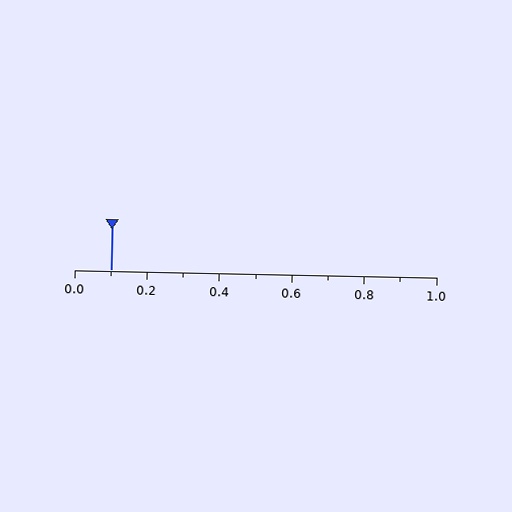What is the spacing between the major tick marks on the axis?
The major ticks are spaced 0.2 apart.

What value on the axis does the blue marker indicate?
The marker indicates approximately 0.1.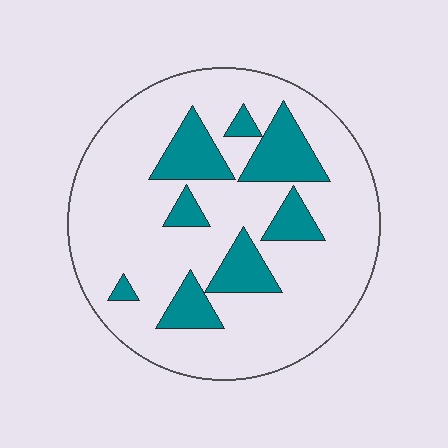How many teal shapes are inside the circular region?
8.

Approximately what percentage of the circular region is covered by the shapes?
Approximately 20%.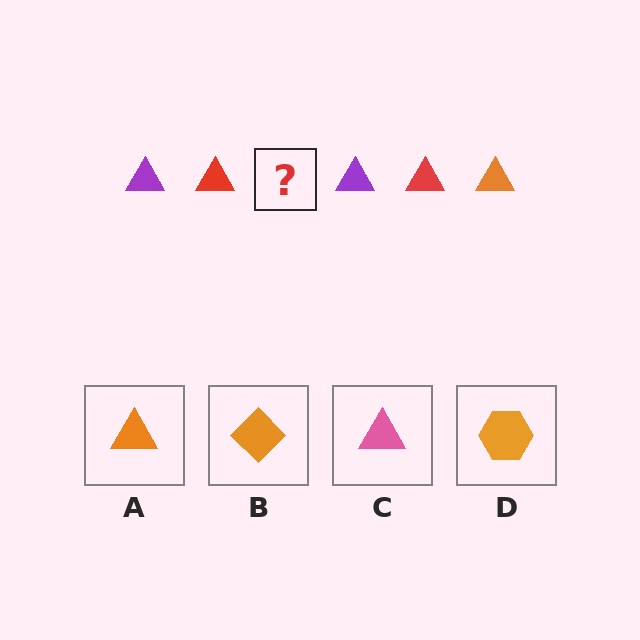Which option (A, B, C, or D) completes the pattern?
A.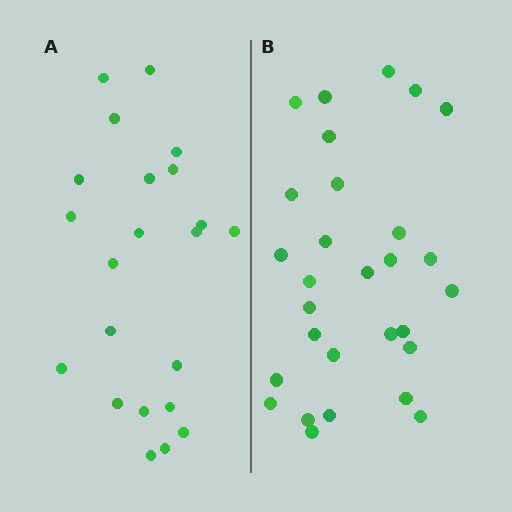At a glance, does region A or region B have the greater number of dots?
Region B (the right region) has more dots.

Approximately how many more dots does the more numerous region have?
Region B has roughly 8 or so more dots than region A.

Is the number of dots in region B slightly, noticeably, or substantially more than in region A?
Region B has noticeably more, but not dramatically so. The ratio is roughly 1.3 to 1.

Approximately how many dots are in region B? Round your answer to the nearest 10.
About 30 dots. (The exact count is 29, which rounds to 30.)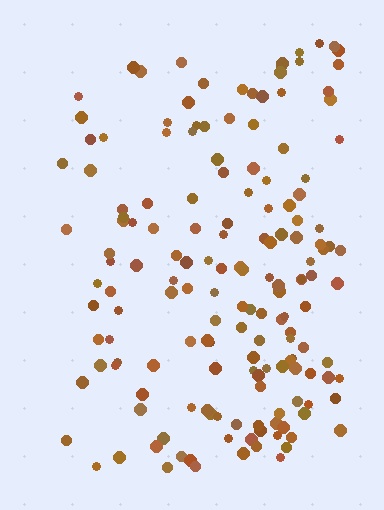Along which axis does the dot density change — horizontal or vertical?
Horizontal.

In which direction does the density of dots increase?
From left to right, with the right side densest.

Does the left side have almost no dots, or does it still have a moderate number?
Still a moderate number, just noticeably fewer than the right.